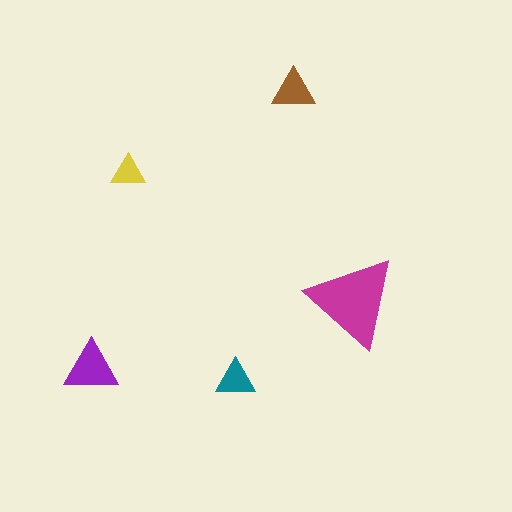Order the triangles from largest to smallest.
the magenta one, the purple one, the brown one, the teal one, the yellow one.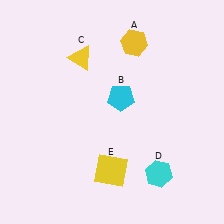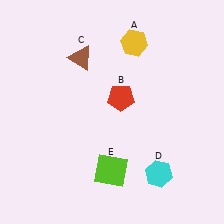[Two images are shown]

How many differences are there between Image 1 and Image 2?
There are 3 differences between the two images.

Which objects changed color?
B changed from cyan to red. C changed from yellow to brown. E changed from yellow to lime.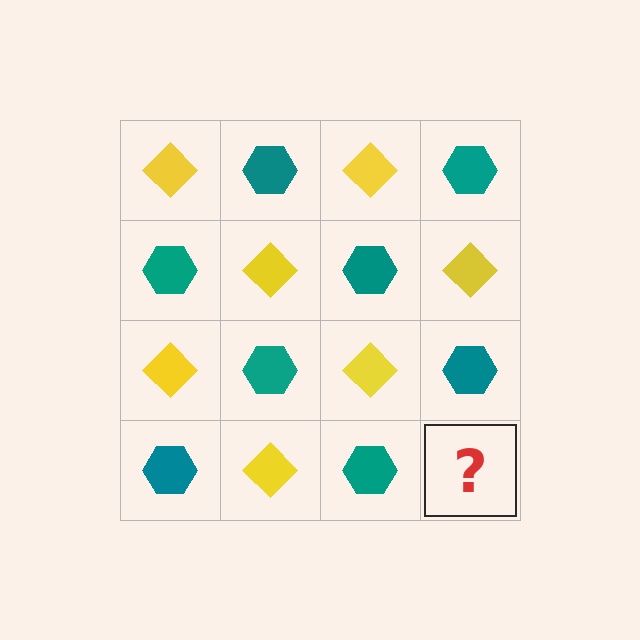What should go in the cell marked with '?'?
The missing cell should contain a yellow diamond.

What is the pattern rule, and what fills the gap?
The rule is that it alternates yellow diamond and teal hexagon in a checkerboard pattern. The gap should be filled with a yellow diamond.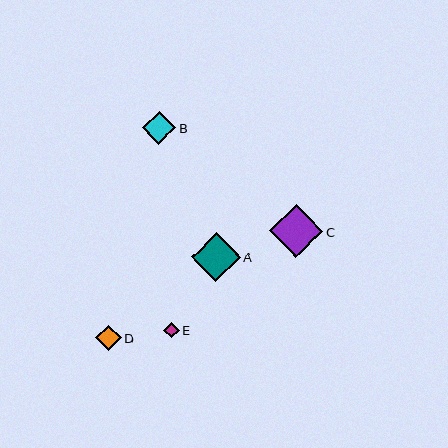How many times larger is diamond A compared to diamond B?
Diamond A is approximately 1.4 times the size of diamond B.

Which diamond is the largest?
Diamond C is the largest with a size of approximately 53 pixels.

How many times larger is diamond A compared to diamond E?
Diamond A is approximately 3.2 times the size of diamond E.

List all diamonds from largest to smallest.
From largest to smallest: C, A, B, D, E.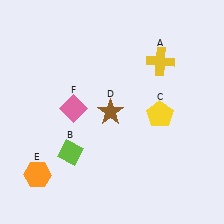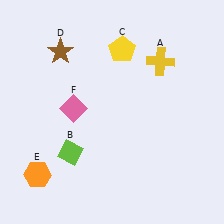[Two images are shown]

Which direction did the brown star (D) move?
The brown star (D) moved up.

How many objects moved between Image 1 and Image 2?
2 objects moved between the two images.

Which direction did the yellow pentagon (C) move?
The yellow pentagon (C) moved up.